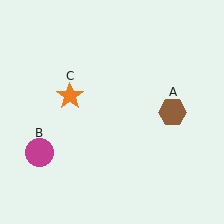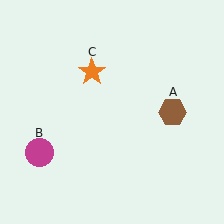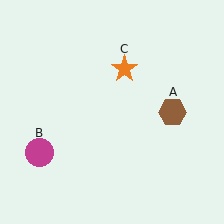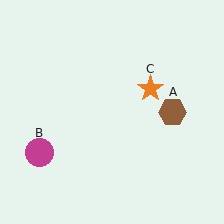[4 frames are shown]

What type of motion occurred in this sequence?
The orange star (object C) rotated clockwise around the center of the scene.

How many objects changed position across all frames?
1 object changed position: orange star (object C).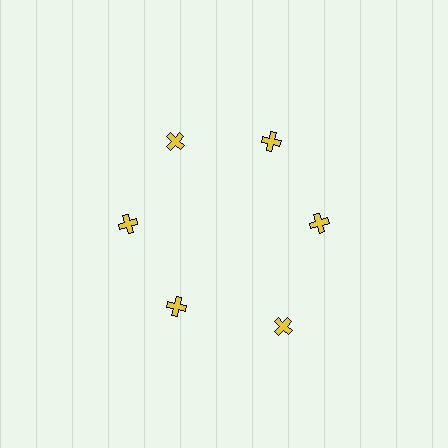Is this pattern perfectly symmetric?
No. The 6 yellow crosses are arranged in a ring, but one element near the 5 o'clock position is pushed outward from the center, breaking the 6-fold rotational symmetry.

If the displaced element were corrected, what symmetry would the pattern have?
It would have 6-fold rotational symmetry — the pattern would map onto itself every 60 degrees.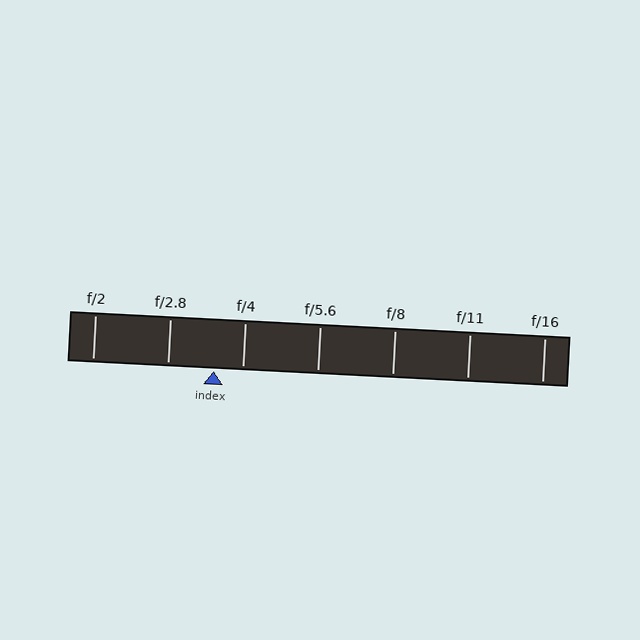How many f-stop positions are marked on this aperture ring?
There are 7 f-stop positions marked.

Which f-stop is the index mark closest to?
The index mark is closest to f/4.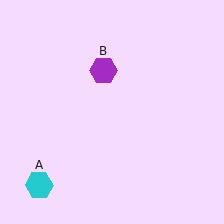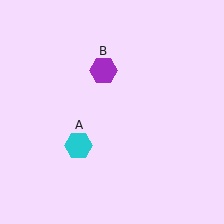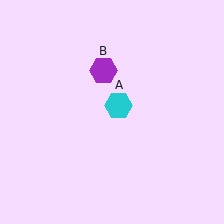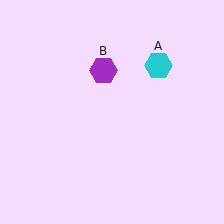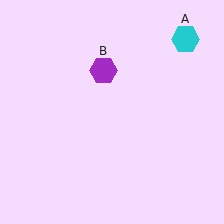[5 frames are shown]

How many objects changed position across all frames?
1 object changed position: cyan hexagon (object A).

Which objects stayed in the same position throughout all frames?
Purple hexagon (object B) remained stationary.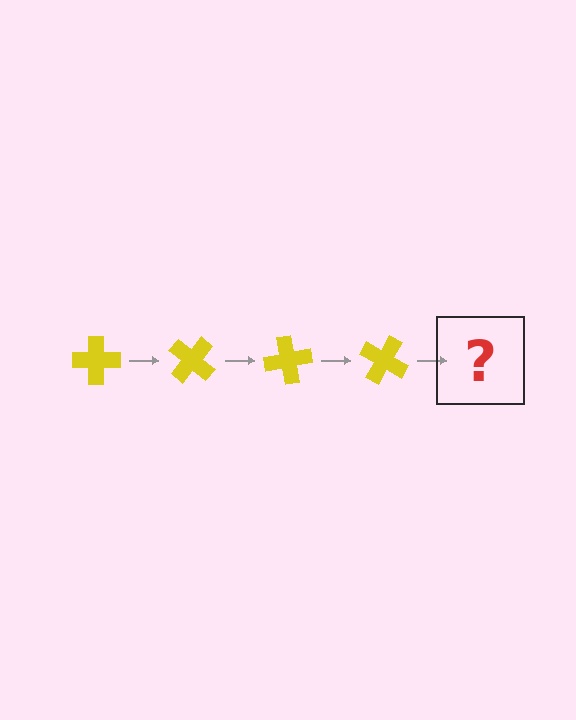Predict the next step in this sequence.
The next step is a yellow cross rotated 160 degrees.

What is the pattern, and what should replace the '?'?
The pattern is that the cross rotates 40 degrees each step. The '?' should be a yellow cross rotated 160 degrees.